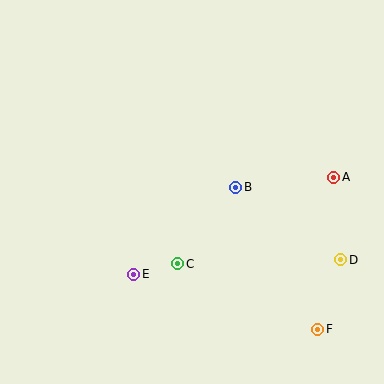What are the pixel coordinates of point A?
Point A is at (334, 177).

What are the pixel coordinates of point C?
Point C is at (178, 264).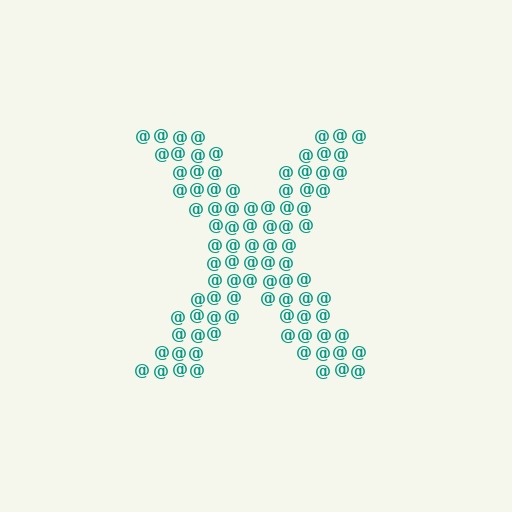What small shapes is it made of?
It is made of small at signs.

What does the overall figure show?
The overall figure shows the letter X.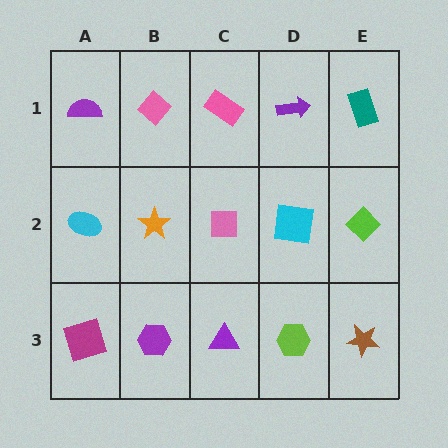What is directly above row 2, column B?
A pink diamond.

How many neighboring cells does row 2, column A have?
3.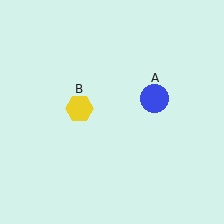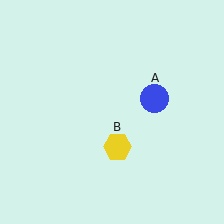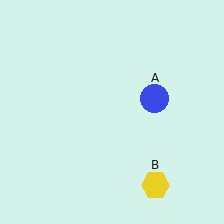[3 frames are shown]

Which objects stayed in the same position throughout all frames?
Blue circle (object A) remained stationary.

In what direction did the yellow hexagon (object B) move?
The yellow hexagon (object B) moved down and to the right.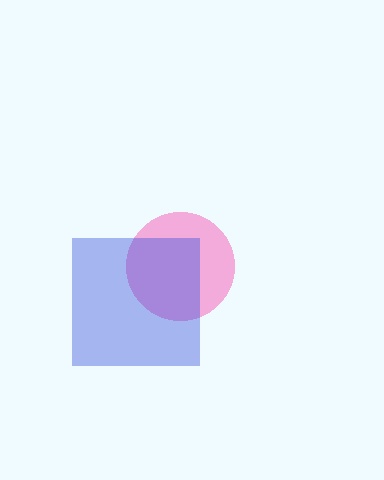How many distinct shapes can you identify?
There are 2 distinct shapes: a pink circle, a blue square.